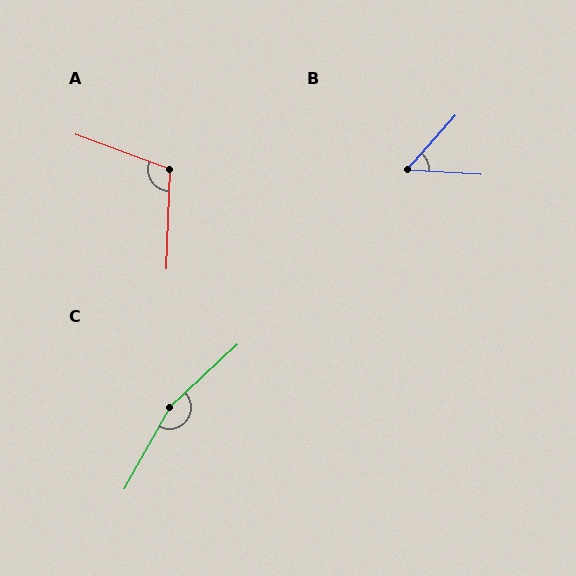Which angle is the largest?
C, at approximately 162 degrees.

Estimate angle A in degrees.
Approximately 108 degrees.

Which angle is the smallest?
B, at approximately 52 degrees.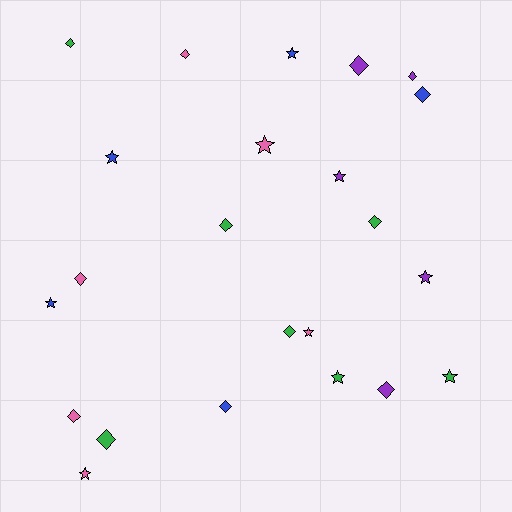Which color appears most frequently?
Green, with 7 objects.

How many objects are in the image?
There are 23 objects.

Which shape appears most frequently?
Diamond, with 13 objects.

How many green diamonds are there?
There are 5 green diamonds.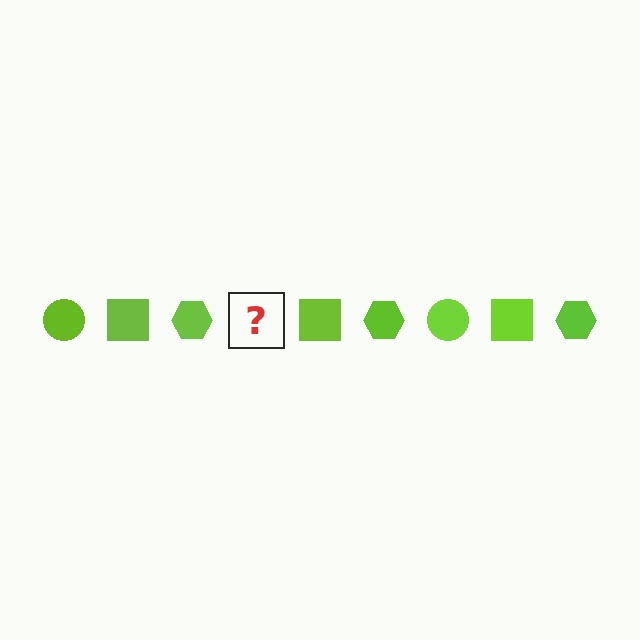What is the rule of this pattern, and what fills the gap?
The rule is that the pattern cycles through circle, square, hexagon shapes in lime. The gap should be filled with a lime circle.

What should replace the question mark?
The question mark should be replaced with a lime circle.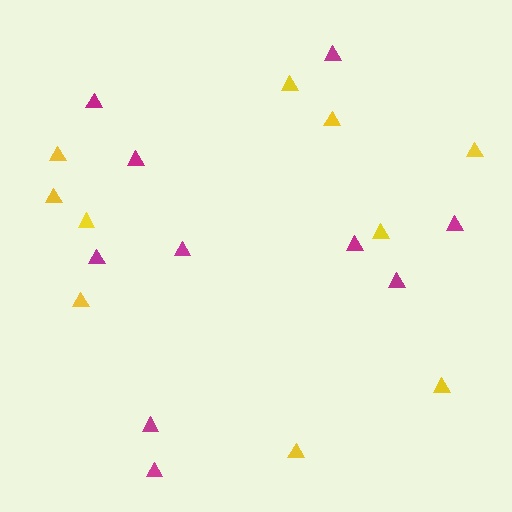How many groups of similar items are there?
There are 2 groups: one group of magenta triangles (10) and one group of yellow triangles (10).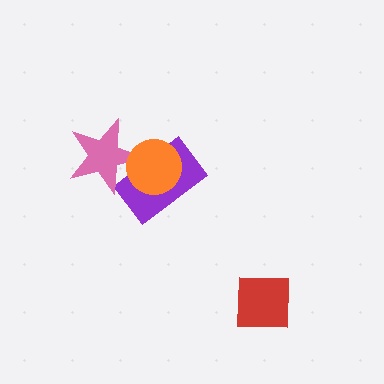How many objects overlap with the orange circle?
2 objects overlap with the orange circle.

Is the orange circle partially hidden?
No, no other shape covers it.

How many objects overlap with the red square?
0 objects overlap with the red square.